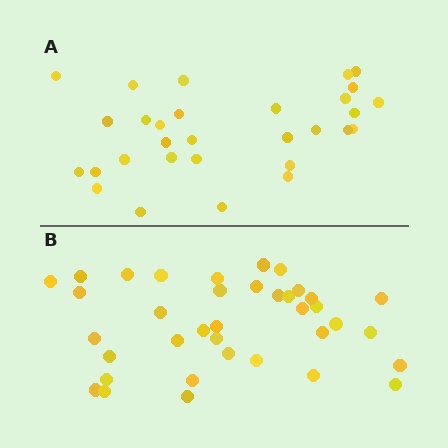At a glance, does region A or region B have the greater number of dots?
Region B (the bottom region) has more dots.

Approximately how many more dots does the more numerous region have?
Region B has roughly 8 or so more dots than region A.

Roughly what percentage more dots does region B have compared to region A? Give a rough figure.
About 25% more.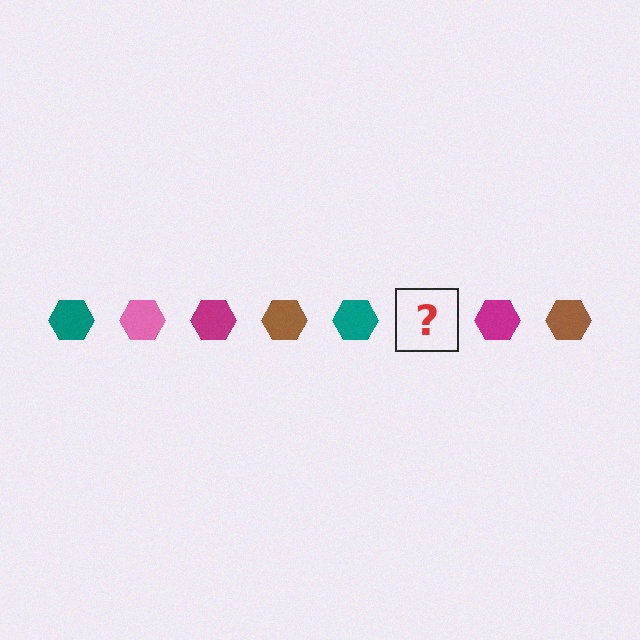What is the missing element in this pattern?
The missing element is a pink hexagon.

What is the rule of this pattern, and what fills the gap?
The rule is that the pattern cycles through teal, pink, magenta, brown hexagons. The gap should be filled with a pink hexagon.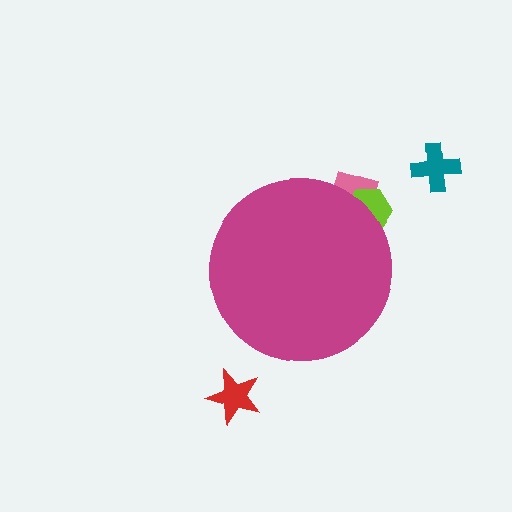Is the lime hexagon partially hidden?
Yes, the lime hexagon is partially hidden behind the magenta circle.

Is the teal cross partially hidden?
No, the teal cross is fully visible.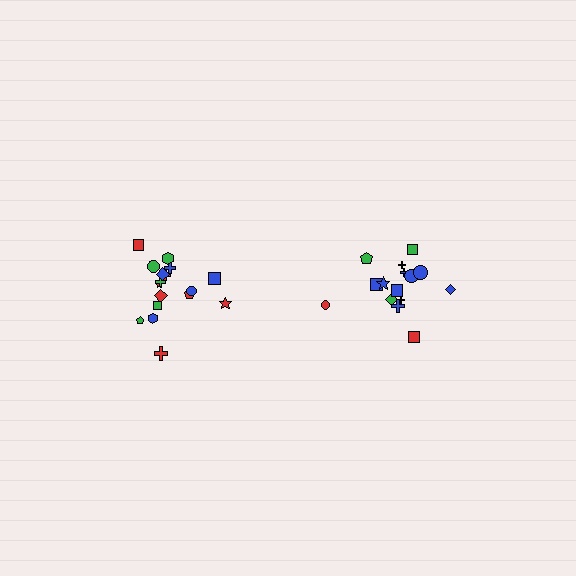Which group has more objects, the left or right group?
The left group.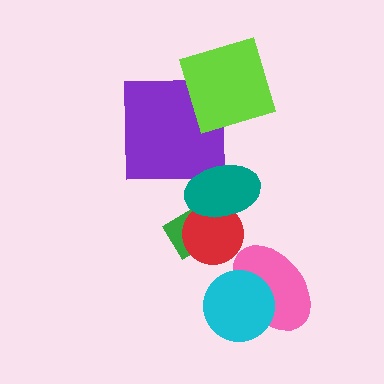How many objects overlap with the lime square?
1 object overlaps with the lime square.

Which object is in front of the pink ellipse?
The cyan circle is in front of the pink ellipse.